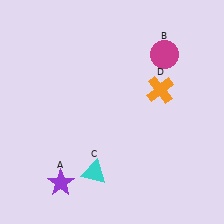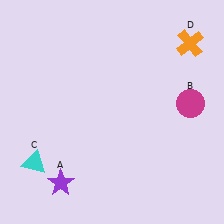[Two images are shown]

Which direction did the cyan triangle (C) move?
The cyan triangle (C) moved left.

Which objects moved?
The objects that moved are: the magenta circle (B), the cyan triangle (C), the orange cross (D).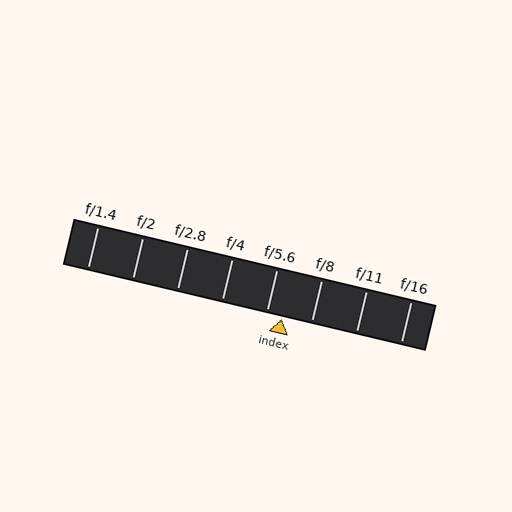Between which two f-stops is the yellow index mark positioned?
The index mark is between f/5.6 and f/8.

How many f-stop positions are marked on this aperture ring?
There are 8 f-stop positions marked.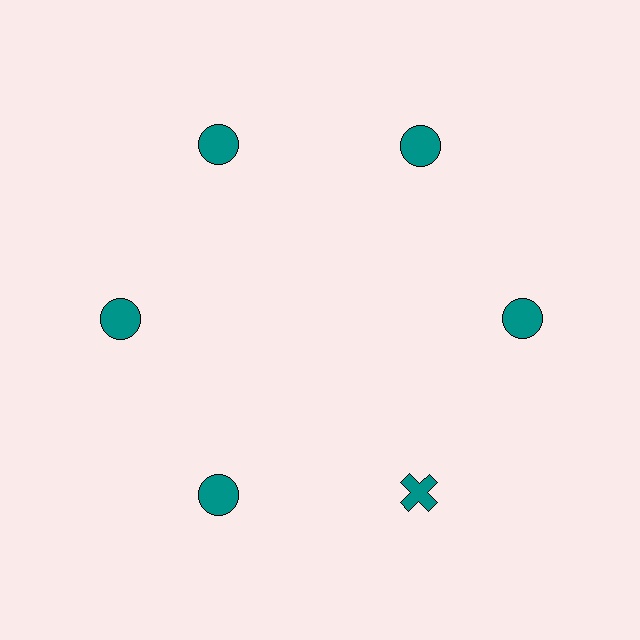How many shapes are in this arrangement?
There are 6 shapes arranged in a ring pattern.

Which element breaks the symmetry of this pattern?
The teal cross at roughly the 5 o'clock position breaks the symmetry. All other shapes are teal circles.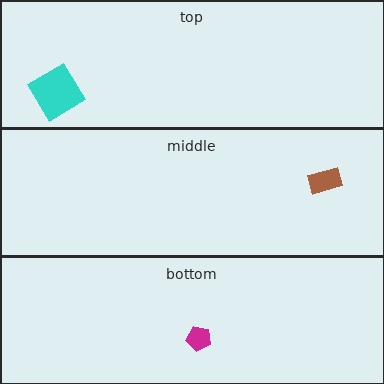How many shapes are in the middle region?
1.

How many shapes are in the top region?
1.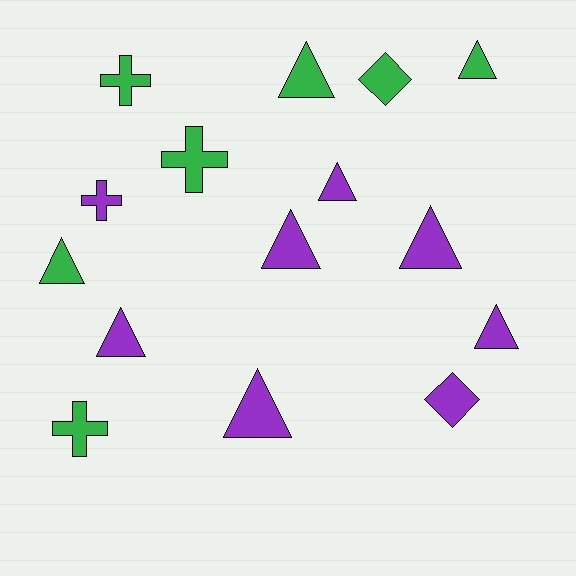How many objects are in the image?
There are 15 objects.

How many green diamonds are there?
There is 1 green diamond.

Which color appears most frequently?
Purple, with 8 objects.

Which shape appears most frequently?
Triangle, with 9 objects.